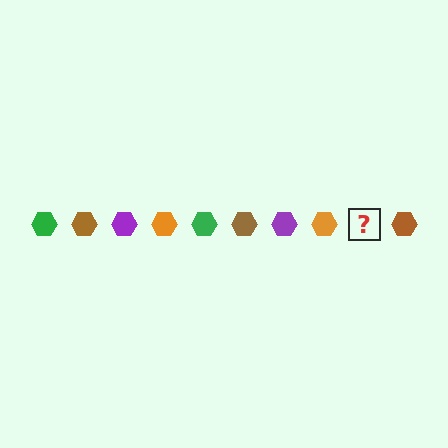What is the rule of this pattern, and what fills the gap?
The rule is that the pattern cycles through green, brown, purple, orange hexagons. The gap should be filled with a green hexagon.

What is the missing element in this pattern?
The missing element is a green hexagon.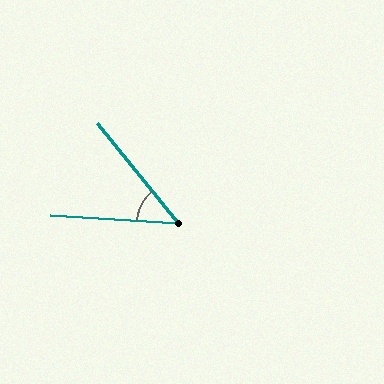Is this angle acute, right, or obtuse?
It is acute.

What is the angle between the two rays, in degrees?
Approximately 47 degrees.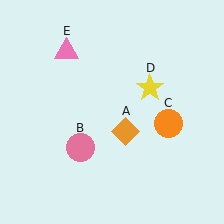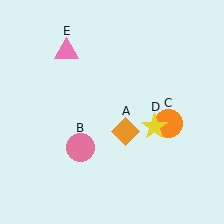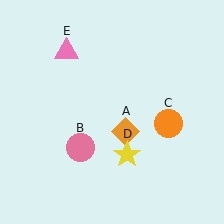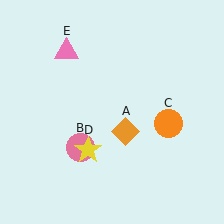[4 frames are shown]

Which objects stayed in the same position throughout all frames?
Orange diamond (object A) and pink circle (object B) and orange circle (object C) and pink triangle (object E) remained stationary.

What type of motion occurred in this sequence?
The yellow star (object D) rotated clockwise around the center of the scene.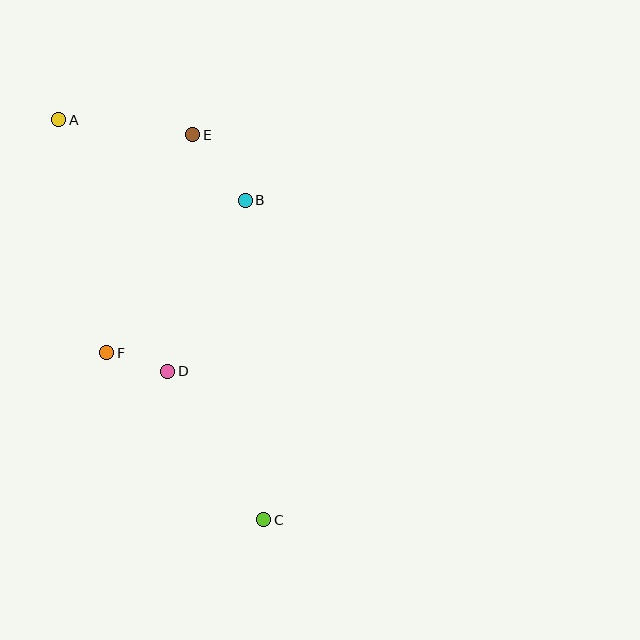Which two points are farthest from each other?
Points A and C are farthest from each other.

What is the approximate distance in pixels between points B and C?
The distance between B and C is approximately 320 pixels.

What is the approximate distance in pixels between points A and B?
The distance between A and B is approximately 203 pixels.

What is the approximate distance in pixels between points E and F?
The distance between E and F is approximately 235 pixels.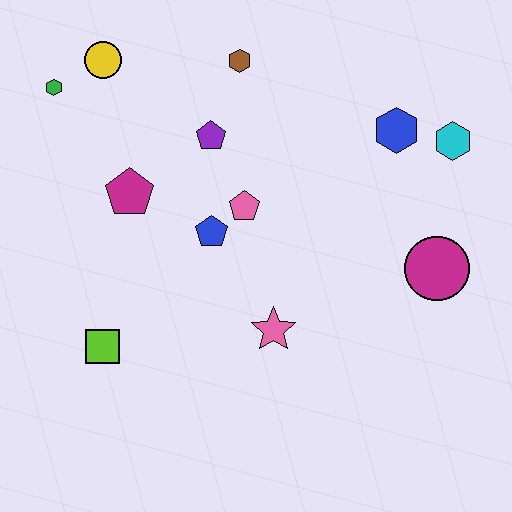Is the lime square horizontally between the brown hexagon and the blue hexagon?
No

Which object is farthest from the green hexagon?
The magenta circle is farthest from the green hexagon.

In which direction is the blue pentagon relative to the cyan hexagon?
The blue pentagon is to the left of the cyan hexagon.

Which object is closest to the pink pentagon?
The blue pentagon is closest to the pink pentagon.